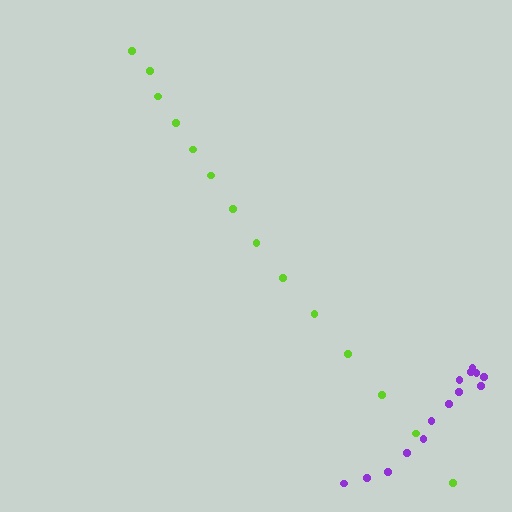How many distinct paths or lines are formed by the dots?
There are 2 distinct paths.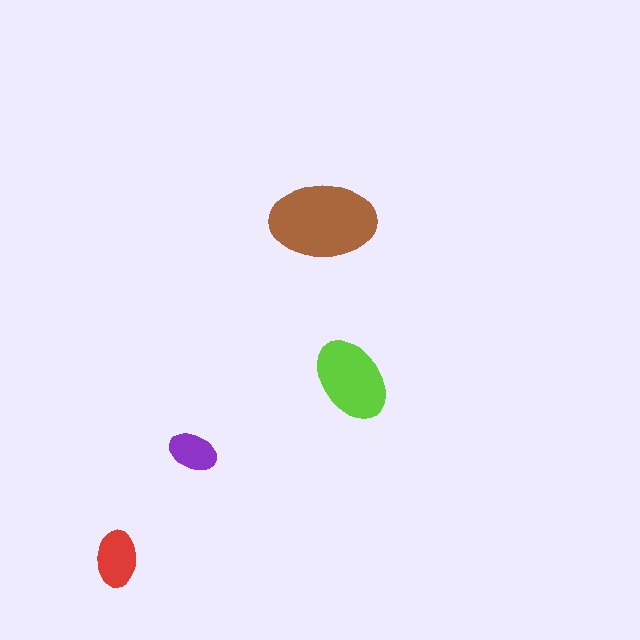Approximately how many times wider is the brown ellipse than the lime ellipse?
About 1.5 times wider.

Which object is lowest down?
The red ellipse is bottommost.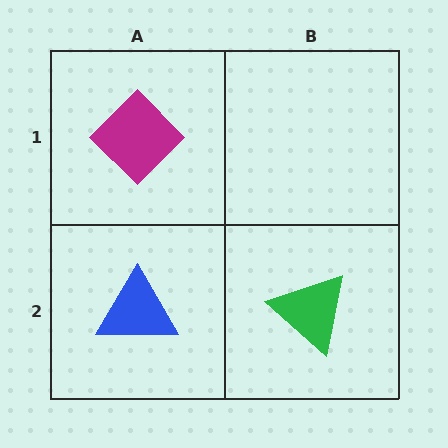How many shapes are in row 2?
2 shapes.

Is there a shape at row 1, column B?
No, that cell is empty.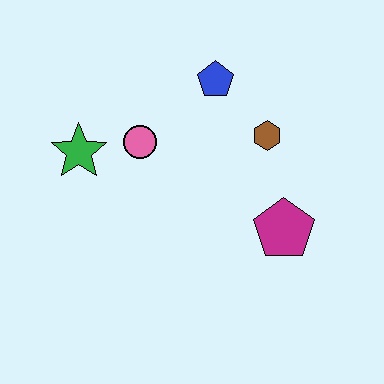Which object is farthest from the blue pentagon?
The magenta pentagon is farthest from the blue pentagon.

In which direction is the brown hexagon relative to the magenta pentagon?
The brown hexagon is above the magenta pentagon.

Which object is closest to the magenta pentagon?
The brown hexagon is closest to the magenta pentagon.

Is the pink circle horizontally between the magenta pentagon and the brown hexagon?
No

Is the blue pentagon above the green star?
Yes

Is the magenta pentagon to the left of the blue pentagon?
No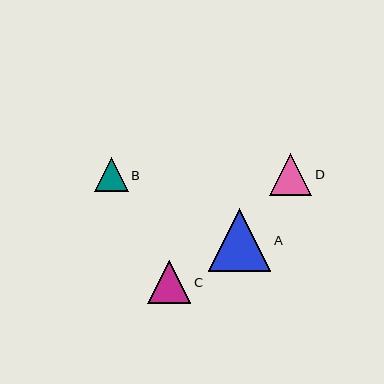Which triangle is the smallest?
Triangle B is the smallest with a size of approximately 34 pixels.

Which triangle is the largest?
Triangle A is the largest with a size of approximately 62 pixels.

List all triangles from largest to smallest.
From largest to smallest: A, C, D, B.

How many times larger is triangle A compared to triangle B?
Triangle A is approximately 1.8 times the size of triangle B.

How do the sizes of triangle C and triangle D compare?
Triangle C and triangle D are approximately the same size.